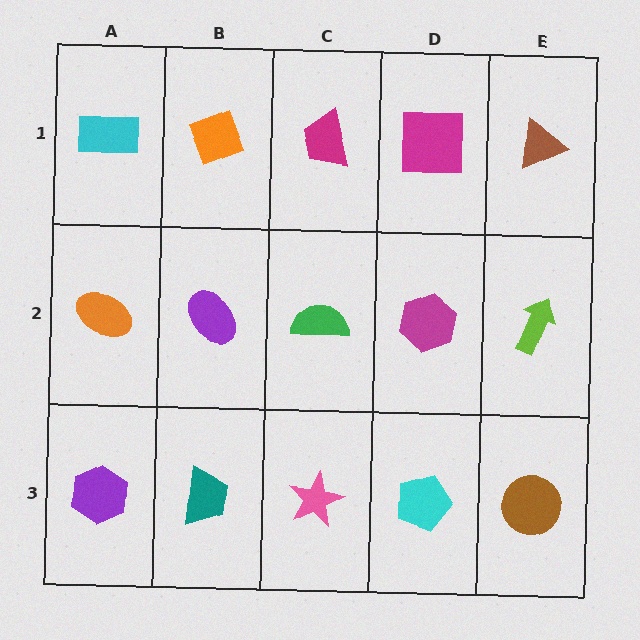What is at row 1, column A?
A cyan rectangle.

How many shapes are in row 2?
5 shapes.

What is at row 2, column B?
A purple ellipse.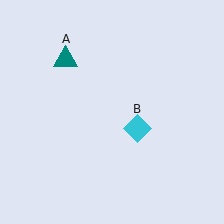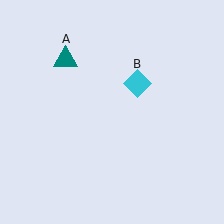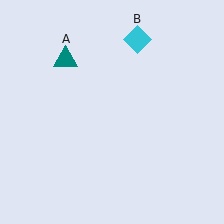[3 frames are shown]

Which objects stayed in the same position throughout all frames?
Teal triangle (object A) remained stationary.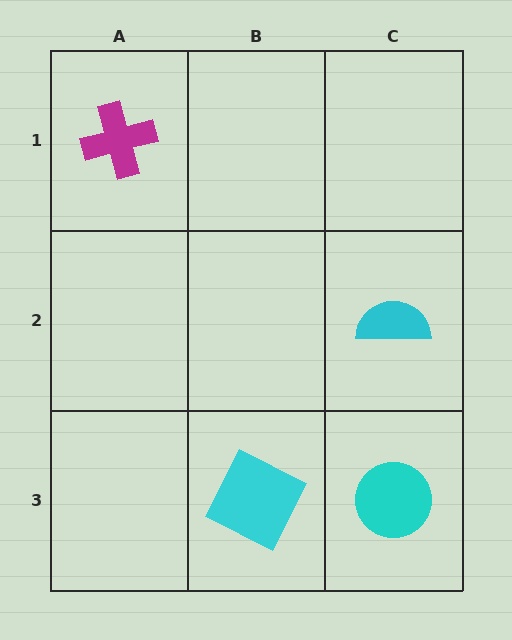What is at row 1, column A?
A magenta cross.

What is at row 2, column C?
A cyan semicircle.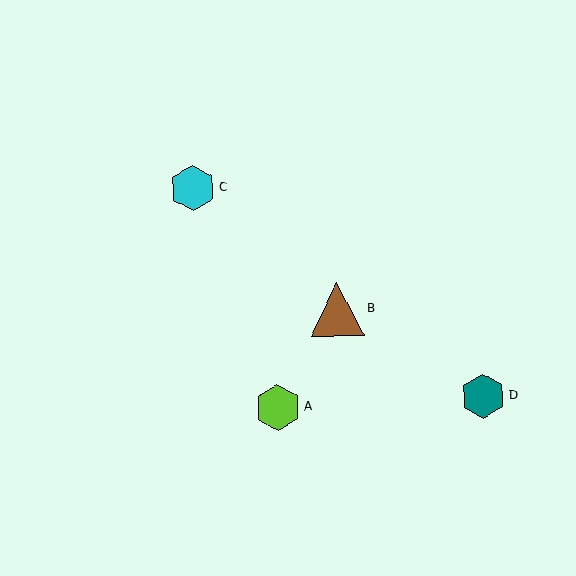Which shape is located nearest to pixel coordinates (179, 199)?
The cyan hexagon (labeled C) at (193, 188) is nearest to that location.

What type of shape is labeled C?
Shape C is a cyan hexagon.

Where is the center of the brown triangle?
The center of the brown triangle is at (337, 310).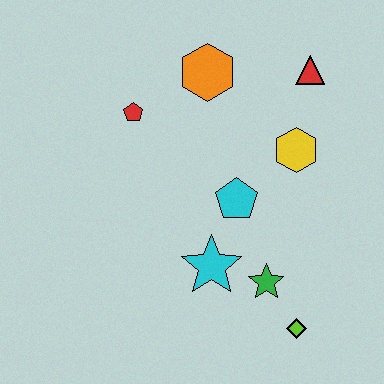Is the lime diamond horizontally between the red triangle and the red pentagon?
Yes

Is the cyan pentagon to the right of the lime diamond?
No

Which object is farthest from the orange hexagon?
The lime diamond is farthest from the orange hexagon.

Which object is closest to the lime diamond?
The green star is closest to the lime diamond.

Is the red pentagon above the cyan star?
Yes